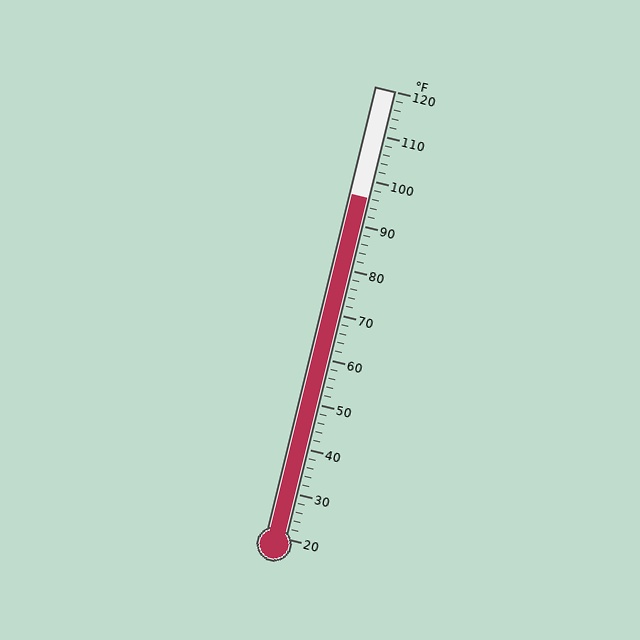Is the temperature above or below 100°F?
The temperature is below 100°F.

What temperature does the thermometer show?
The thermometer shows approximately 96°F.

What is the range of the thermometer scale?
The thermometer scale ranges from 20°F to 120°F.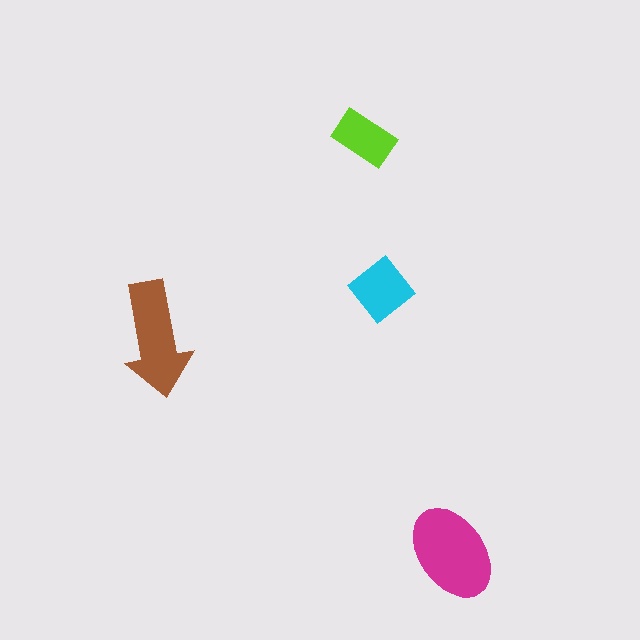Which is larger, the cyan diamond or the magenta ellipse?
The magenta ellipse.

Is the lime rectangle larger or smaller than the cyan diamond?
Smaller.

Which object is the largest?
The magenta ellipse.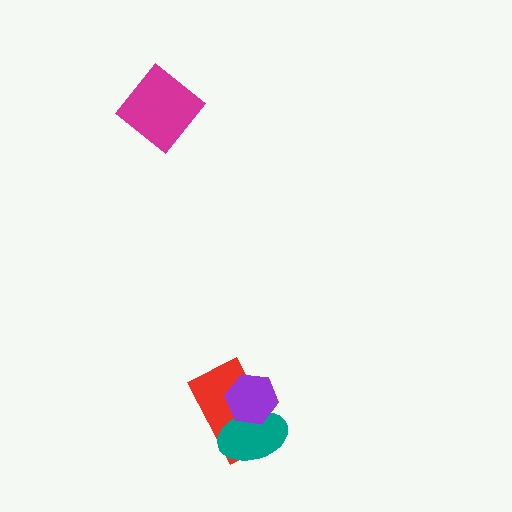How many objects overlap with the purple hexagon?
2 objects overlap with the purple hexagon.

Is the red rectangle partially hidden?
Yes, it is partially covered by another shape.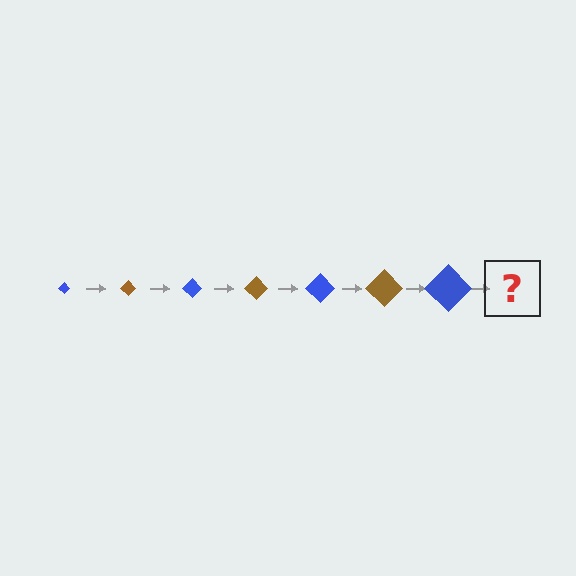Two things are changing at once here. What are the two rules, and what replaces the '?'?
The two rules are that the diamond grows larger each step and the color cycles through blue and brown. The '?' should be a brown diamond, larger than the previous one.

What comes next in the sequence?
The next element should be a brown diamond, larger than the previous one.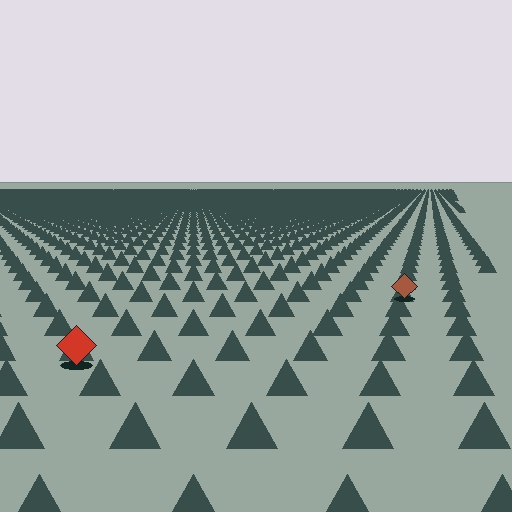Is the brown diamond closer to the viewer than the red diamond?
No. The red diamond is closer — you can tell from the texture gradient: the ground texture is coarser near it.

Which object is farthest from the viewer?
The brown diamond is farthest from the viewer. It appears smaller and the ground texture around it is denser.